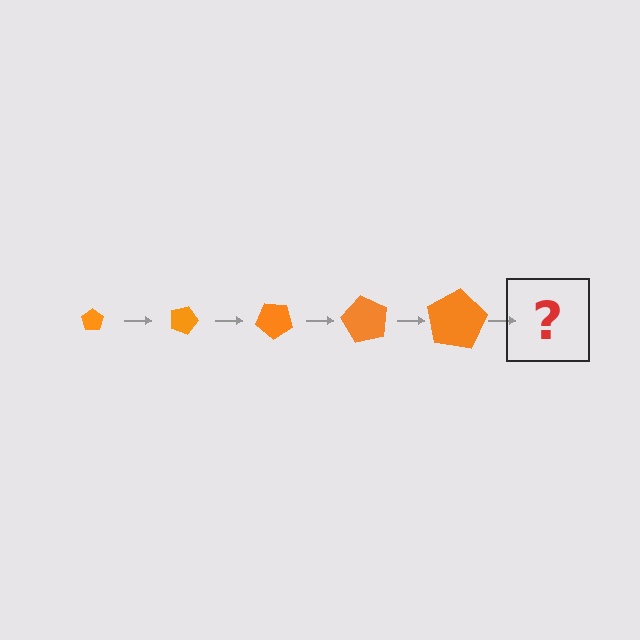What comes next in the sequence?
The next element should be a pentagon, larger than the previous one and rotated 100 degrees from the start.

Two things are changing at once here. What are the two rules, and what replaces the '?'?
The two rules are that the pentagon grows larger each step and it rotates 20 degrees each step. The '?' should be a pentagon, larger than the previous one and rotated 100 degrees from the start.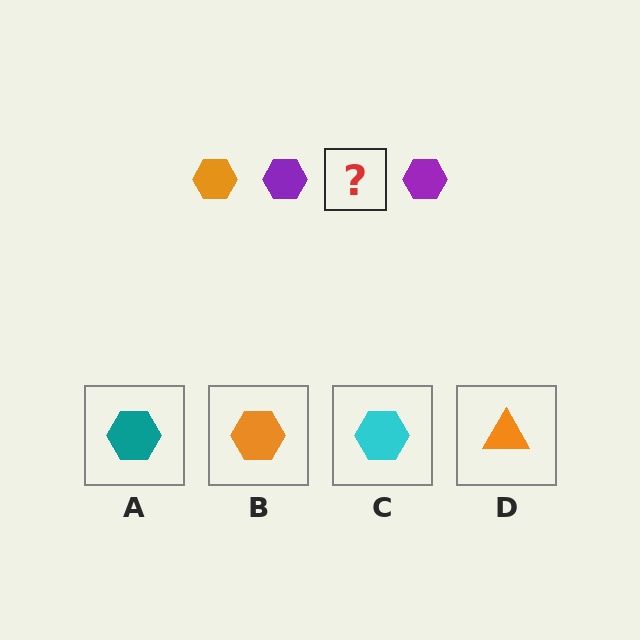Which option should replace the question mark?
Option B.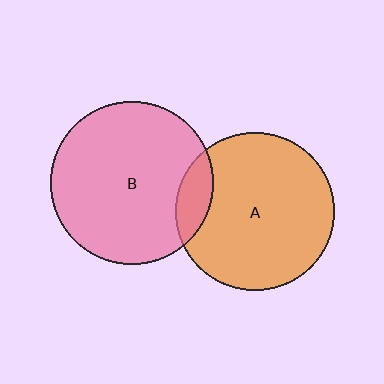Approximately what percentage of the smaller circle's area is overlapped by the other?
Approximately 10%.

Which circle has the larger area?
Circle B (pink).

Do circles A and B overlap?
Yes.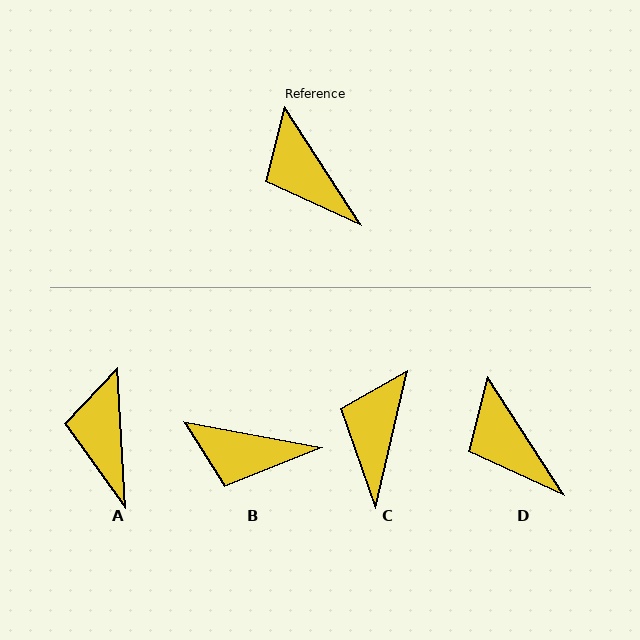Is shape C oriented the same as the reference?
No, it is off by about 46 degrees.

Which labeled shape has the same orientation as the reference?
D.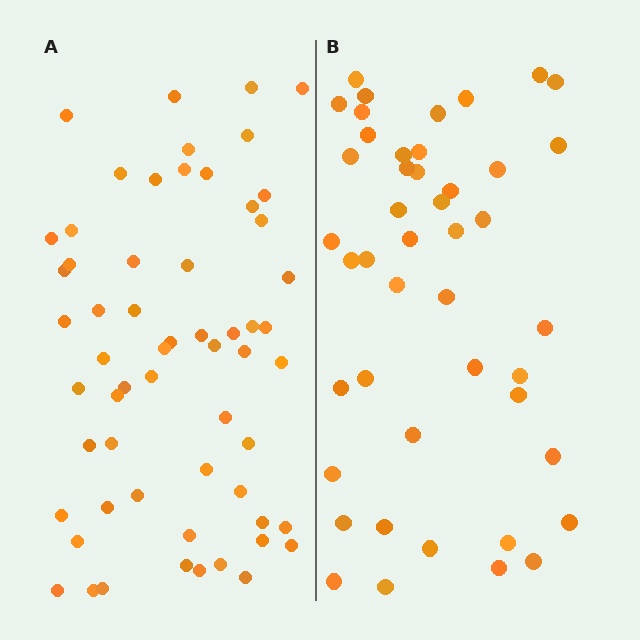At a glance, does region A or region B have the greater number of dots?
Region A (the left region) has more dots.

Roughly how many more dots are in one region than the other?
Region A has approximately 15 more dots than region B.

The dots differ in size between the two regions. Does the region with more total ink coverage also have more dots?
No. Region B has more total ink coverage because its dots are larger, but region A actually contains more individual dots. Total area can be misleading — the number of items is what matters here.